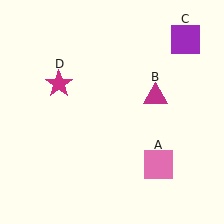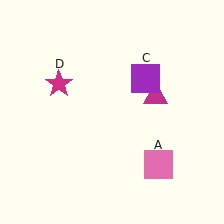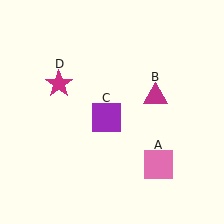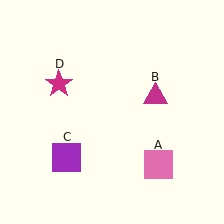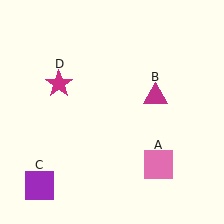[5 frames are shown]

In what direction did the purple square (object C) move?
The purple square (object C) moved down and to the left.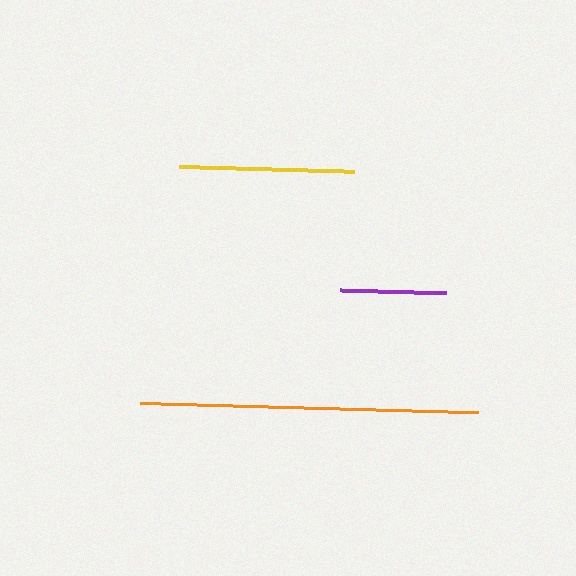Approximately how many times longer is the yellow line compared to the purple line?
The yellow line is approximately 1.6 times the length of the purple line.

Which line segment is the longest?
The orange line is the longest at approximately 338 pixels.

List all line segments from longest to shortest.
From longest to shortest: orange, yellow, purple.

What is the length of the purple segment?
The purple segment is approximately 107 pixels long.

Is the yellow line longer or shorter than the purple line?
The yellow line is longer than the purple line.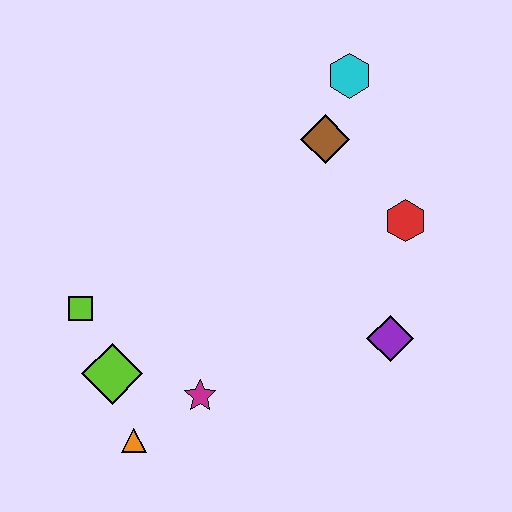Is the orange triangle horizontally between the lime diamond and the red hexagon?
Yes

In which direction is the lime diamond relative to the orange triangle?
The lime diamond is above the orange triangle.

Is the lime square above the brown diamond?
No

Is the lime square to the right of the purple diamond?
No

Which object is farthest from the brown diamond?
The orange triangle is farthest from the brown diamond.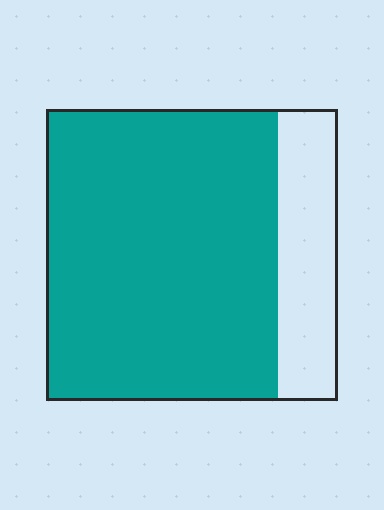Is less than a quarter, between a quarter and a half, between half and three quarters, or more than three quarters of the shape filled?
More than three quarters.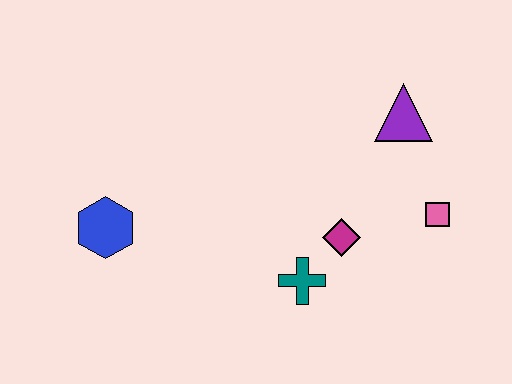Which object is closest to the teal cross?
The magenta diamond is closest to the teal cross.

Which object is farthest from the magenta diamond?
The blue hexagon is farthest from the magenta diamond.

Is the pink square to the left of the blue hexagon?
No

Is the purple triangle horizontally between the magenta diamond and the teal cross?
No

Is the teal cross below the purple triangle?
Yes